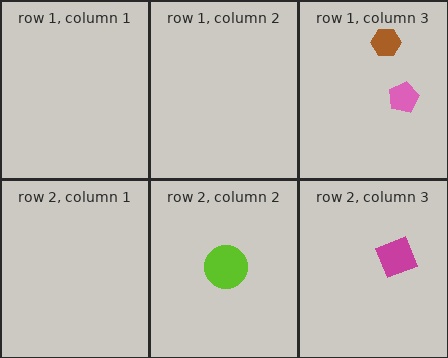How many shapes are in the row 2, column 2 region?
1.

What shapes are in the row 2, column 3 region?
The magenta square.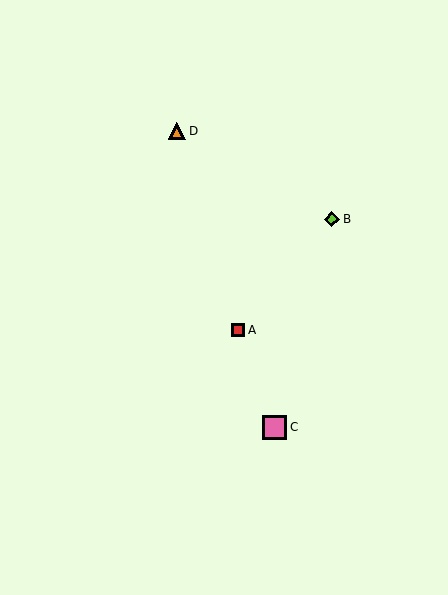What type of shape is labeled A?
Shape A is a red square.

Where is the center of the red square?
The center of the red square is at (238, 330).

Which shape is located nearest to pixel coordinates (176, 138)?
The orange triangle (labeled D) at (177, 131) is nearest to that location.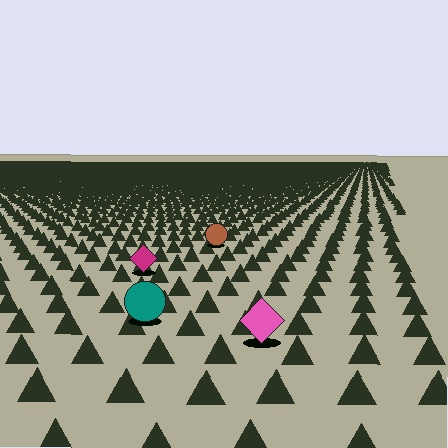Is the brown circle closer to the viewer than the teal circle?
No. The teal circle is closer — you can tell from the texture gradient: the ground texture is coarser near it.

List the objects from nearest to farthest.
From nearest to farthest: the pink diamond, the teal circle, the magenta diamond, the brown circle.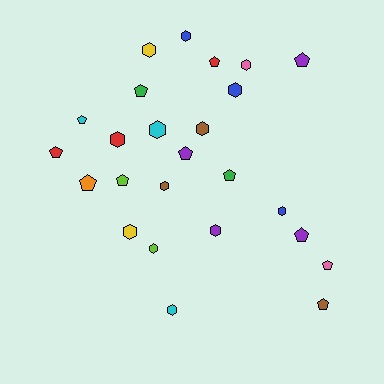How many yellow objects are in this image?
There are 2 yellow objects.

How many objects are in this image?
There are 25 objects.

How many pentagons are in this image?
There are 12 pentagons.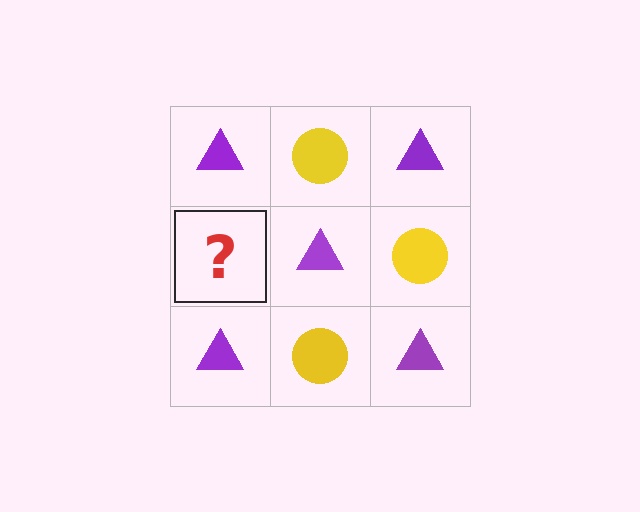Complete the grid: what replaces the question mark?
The question mark should be replaced with a yellow circle.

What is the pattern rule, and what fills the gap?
The rule is that it alternates purple triangle and yellow circle in a checkerboard pattern. The gap should be filled with a yellow circle.